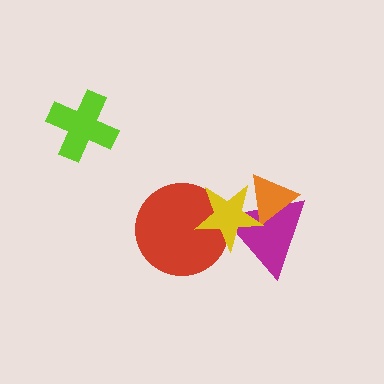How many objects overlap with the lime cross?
0 objects overlap with the lime cross.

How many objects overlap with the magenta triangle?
2 objects overlap with the magenta triangle.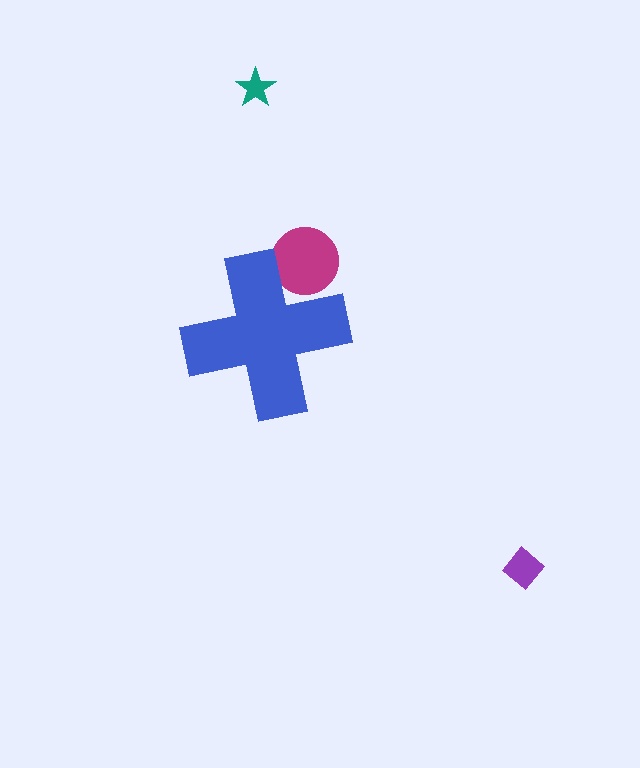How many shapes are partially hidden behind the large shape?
2 shapes are partially hidden.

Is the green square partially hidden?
Yes, the green square is partially hidden behind the blue cross.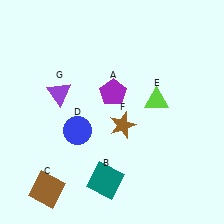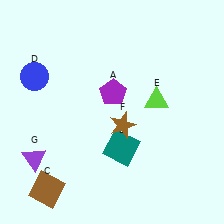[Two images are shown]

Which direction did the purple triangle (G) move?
The purple triangle (G) moved down.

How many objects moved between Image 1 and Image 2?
3 objects moved between the two images.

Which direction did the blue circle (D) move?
The blue circle (D) moved up.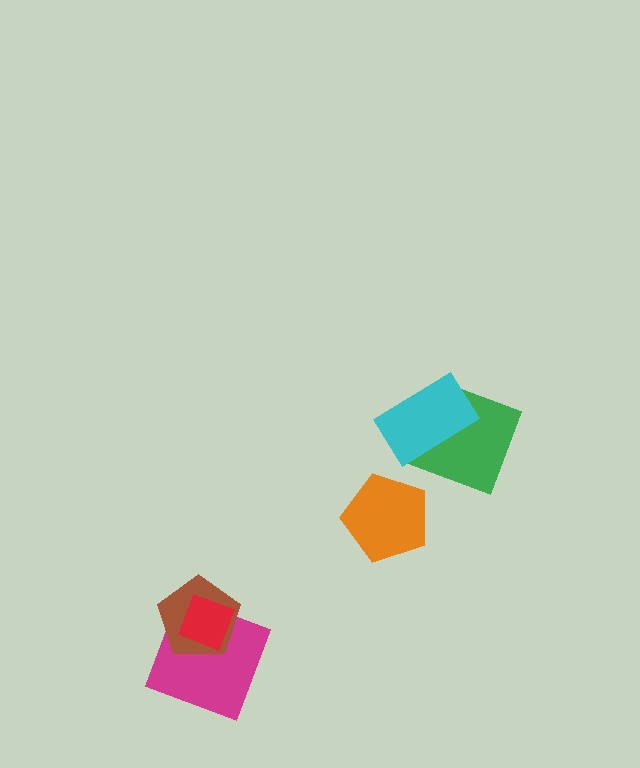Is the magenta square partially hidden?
Yes, it is partially covered by another shape.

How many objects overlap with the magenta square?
2 objects overlap with the magenta square.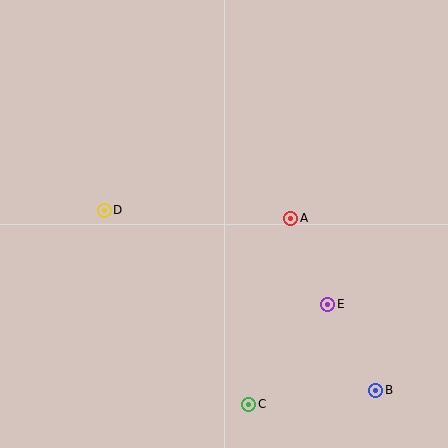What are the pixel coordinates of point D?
Point D is at (104, 210).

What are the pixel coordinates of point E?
Point E is at (328, 304).